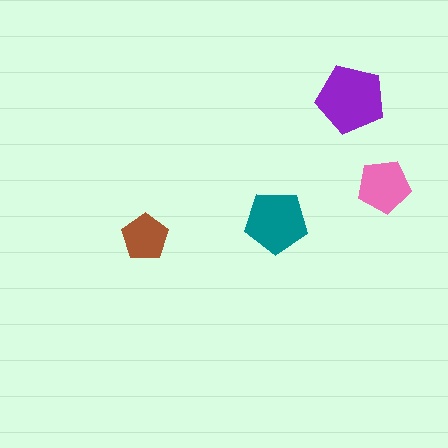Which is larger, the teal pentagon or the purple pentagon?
The purple one.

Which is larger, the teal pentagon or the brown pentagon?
The teal one.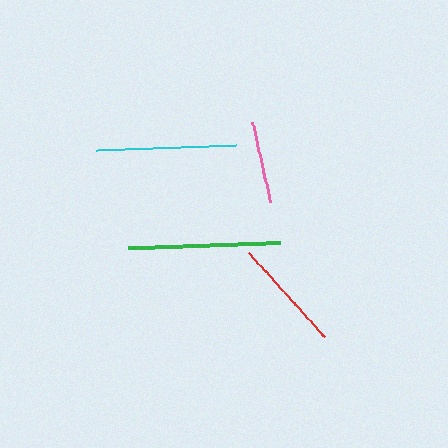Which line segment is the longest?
The green line is the longest at approximately 152 pixels.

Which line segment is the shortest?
The pink line is the shortest at approximately 82 pixels.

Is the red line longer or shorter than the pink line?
The red line is longer than the pink line.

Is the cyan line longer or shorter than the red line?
The cyan line is longer than the red line.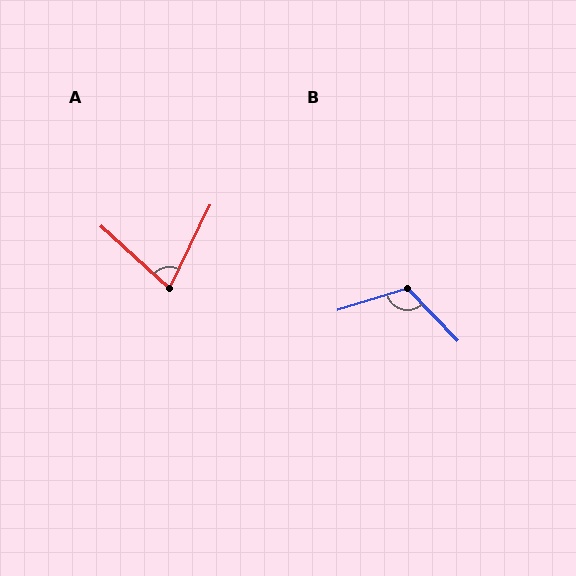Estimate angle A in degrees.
Approximately 73 degrees.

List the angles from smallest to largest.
A (73°), B (117°).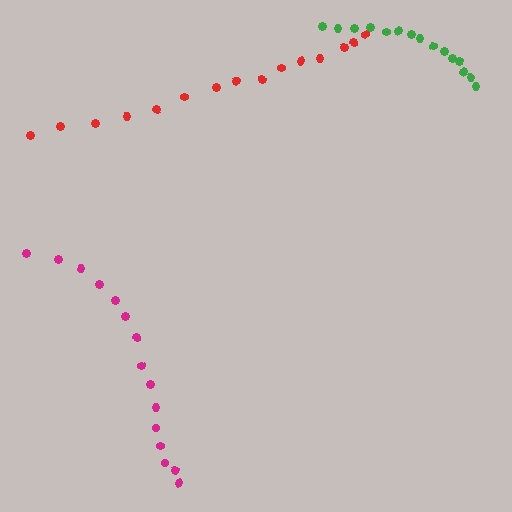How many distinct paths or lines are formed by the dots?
There are 3 distinct paths.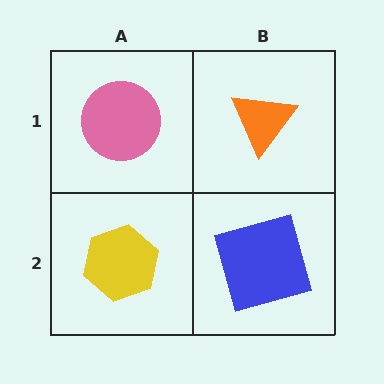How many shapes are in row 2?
2 shapes.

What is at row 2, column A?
A yellow hexagon.